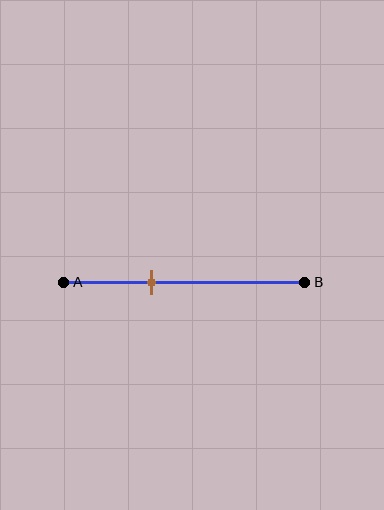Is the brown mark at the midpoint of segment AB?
No, the mark is at about 35% from A, not at the 50% midpoint.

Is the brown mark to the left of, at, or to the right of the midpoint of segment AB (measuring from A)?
The brown mark is to the left of the midpoint of segment AB.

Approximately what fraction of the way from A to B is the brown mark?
The brown mark is approximately 35% of the way from A to B.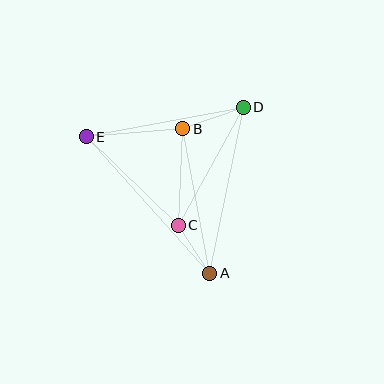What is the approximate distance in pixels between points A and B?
The distance between A and B is approximately 147 pixels.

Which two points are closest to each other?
Points A and C are closest to each other.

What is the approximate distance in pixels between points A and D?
The distance between A and D is approximately 169 pixels.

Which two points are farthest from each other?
Points A and E are farthest from each other.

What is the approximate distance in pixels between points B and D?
The distance between B and D is approximately 64 pixels.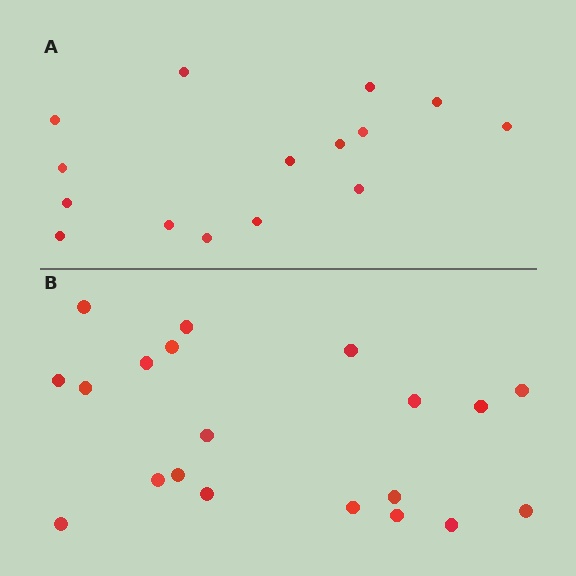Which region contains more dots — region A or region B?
Region B (the bottom region) has more dots.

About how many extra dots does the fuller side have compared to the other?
Region B has about 5 more dots than region A.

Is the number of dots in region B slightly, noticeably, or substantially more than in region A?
Region B has noticeably more, but not dramatically so. The ratio is roughly 1.3 to 1.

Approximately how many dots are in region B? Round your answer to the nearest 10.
About 20 dots.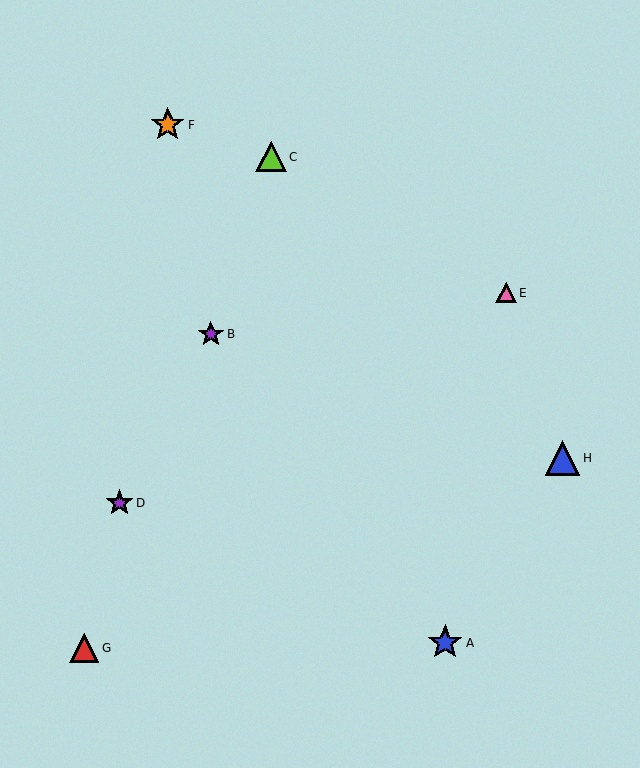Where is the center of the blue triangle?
The center of the blue triangle is at (563, 458).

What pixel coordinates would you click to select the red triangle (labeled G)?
Click at (84, 648) to select the red triangle G.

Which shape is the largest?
The blue star (labeled A) is the largest.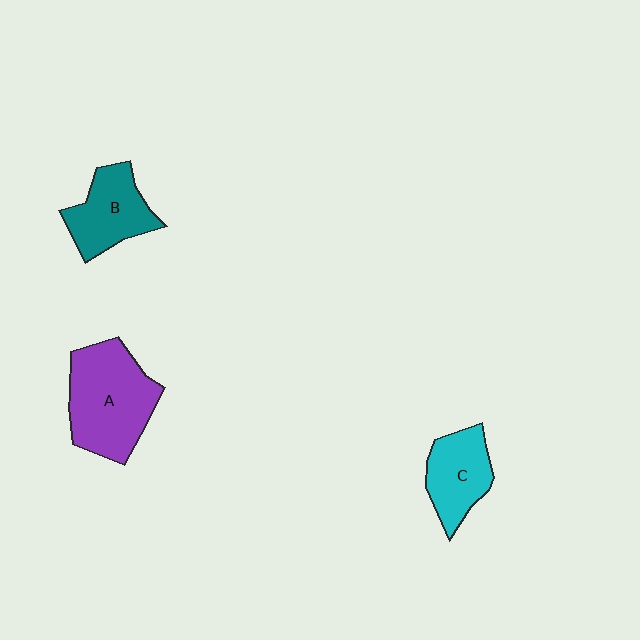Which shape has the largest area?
Shape A (purple).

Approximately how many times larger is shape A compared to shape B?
Approximately 1.5 times.